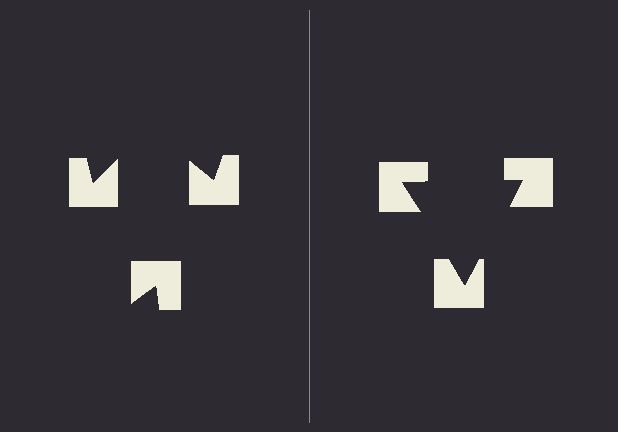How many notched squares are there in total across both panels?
6 — 3 on each side.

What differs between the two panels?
The notched squares are positioned identically on both sides; only the wedge orientations differ. On the right they align to a triangle; on the left they are misaligned.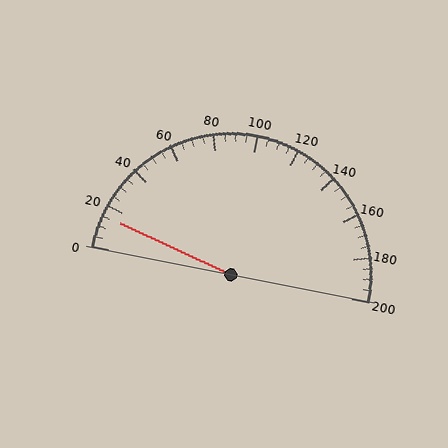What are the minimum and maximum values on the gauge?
The gauge ranges from 0 to 200.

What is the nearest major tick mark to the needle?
The nearest major tick mark is 20.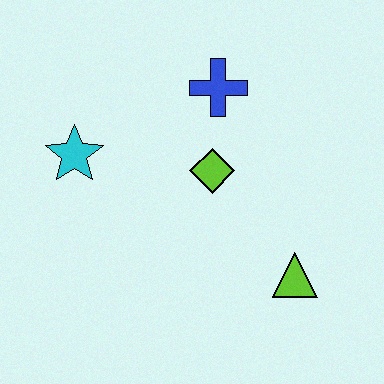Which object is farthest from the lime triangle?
The cyan star is farthest from the lime triangle.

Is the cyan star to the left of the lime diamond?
Yes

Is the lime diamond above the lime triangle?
Yes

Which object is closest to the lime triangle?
The lime diamond is closest to the lime triangle.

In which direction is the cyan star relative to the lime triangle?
The cyan star is to the left of the lime triangle.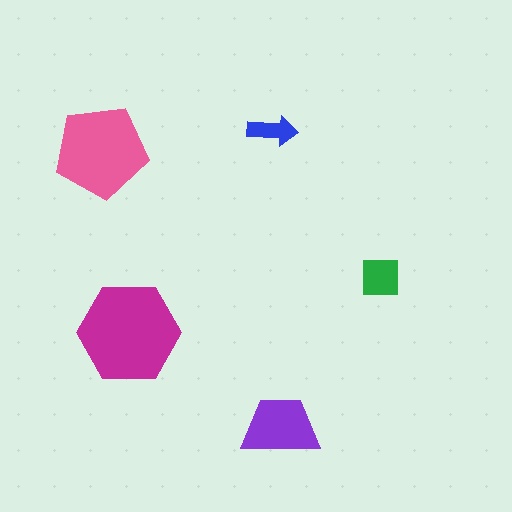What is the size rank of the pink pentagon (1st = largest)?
2nd.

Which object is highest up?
The blue arrow is topmost.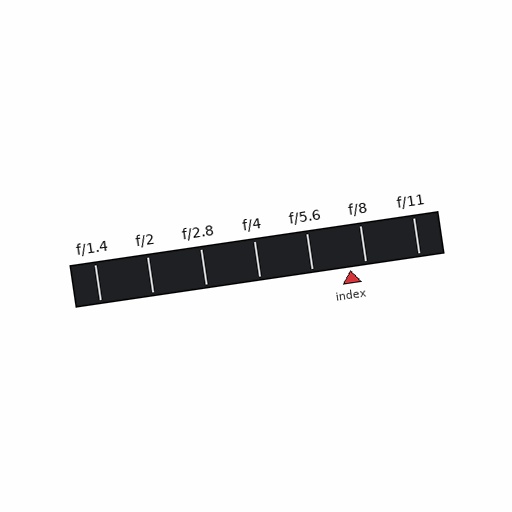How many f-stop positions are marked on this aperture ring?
There are 7 f-stop positions marked.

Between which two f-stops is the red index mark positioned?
The index mark is between f/5.6 and f/8.